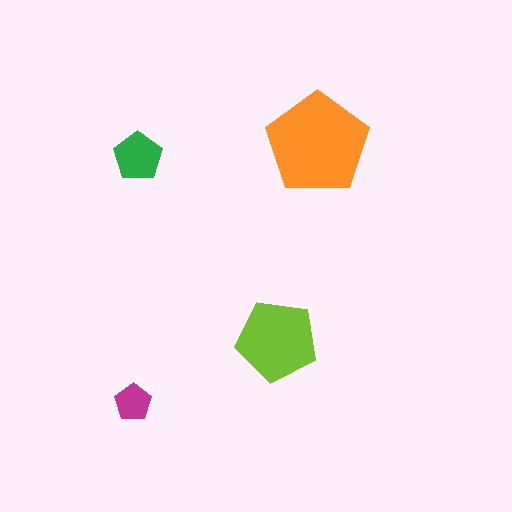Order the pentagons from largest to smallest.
the orange one, the lime one, the green one, the magenta one.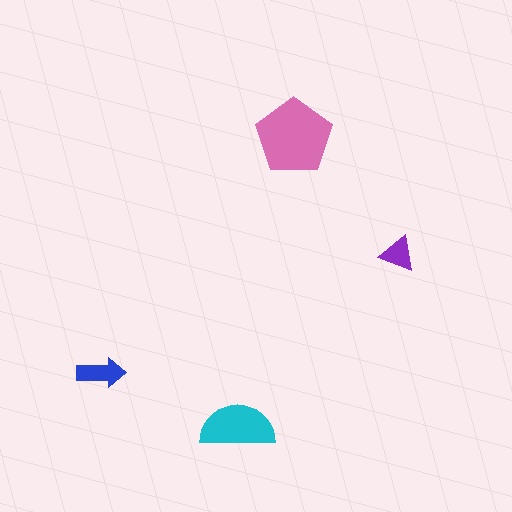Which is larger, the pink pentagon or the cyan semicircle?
The pink pentagon.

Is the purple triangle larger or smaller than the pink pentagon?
Smaller.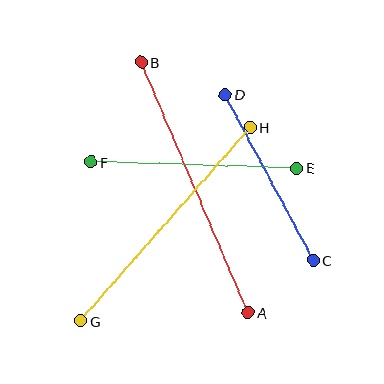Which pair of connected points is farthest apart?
Points A and B are farthest apart.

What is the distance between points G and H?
The distance is approximately 258 pixels.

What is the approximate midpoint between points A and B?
The midpoint is at approximately (195, 187) pixels.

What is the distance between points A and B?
The distance is approximately 272 pixels.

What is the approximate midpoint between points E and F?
The midpoint is at approximately (194, 165) pixels.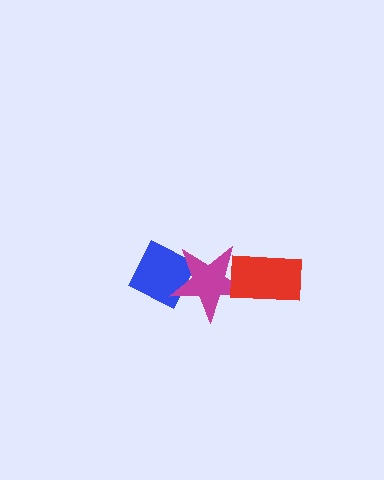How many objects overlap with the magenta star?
2 objects overlap with the magenta star.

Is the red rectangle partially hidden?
No, no other shape covers it.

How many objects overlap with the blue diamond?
1 object overlaps with the blue diamond.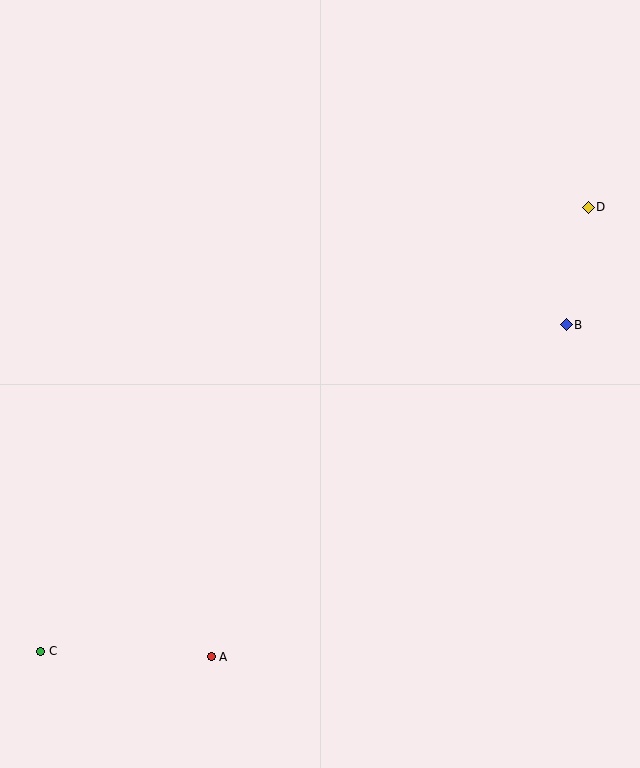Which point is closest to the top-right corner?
Point D is closest to the top-right corner.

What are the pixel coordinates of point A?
Point A is at (211, 657).